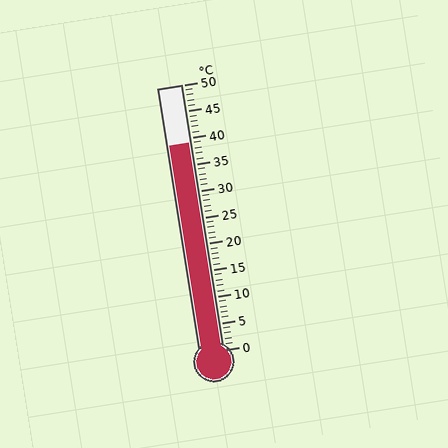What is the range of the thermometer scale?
The thermometer scale ranges from 0°C to 50°C.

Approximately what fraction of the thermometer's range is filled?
The thermometer is filled to approximately 80% of its range.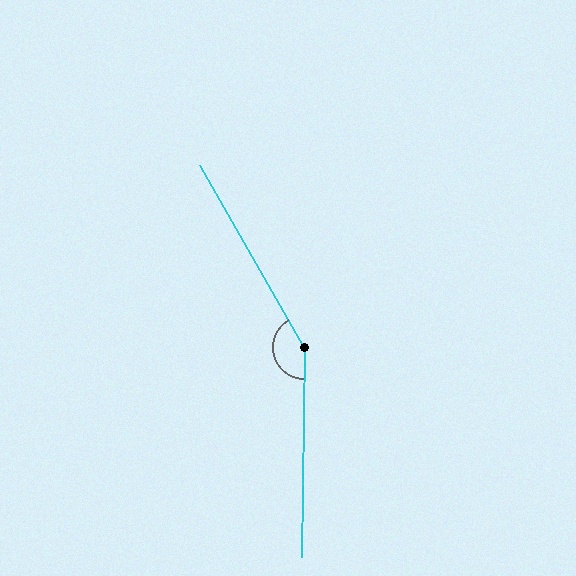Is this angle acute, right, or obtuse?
It is obtuse.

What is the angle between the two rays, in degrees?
Approximately 150 degrees.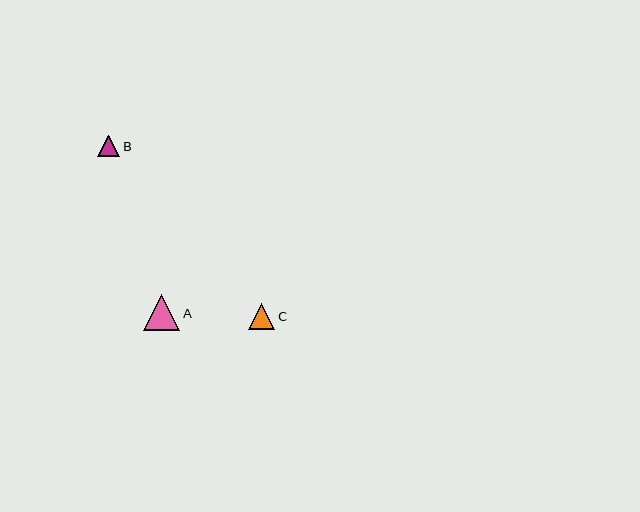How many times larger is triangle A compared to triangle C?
Triangle A is approximately 1.4 times the size of triangle C.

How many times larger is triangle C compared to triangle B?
Triangle C is approximately 1.2 times the size of triangle B.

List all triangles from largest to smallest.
From largest to smallest: A, C, B.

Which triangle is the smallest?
Triangle B is the smallest with a size of approximately 22 pixels.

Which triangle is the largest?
Triangle A is the largest with a size of approximately 36 pixels.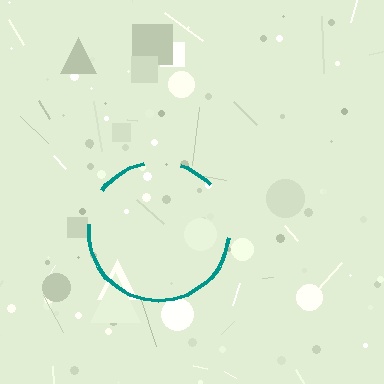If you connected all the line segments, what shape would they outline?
They would outline a circle.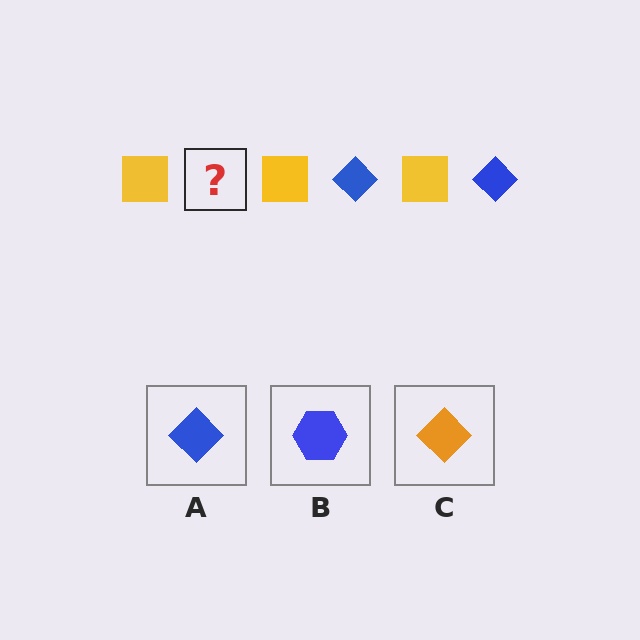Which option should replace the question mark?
Option A.